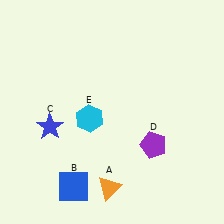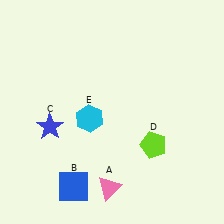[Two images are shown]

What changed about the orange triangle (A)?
In Image 1, A is orange. In Image 2, it changed to pink.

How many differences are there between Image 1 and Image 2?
There are 2 differences between the two images.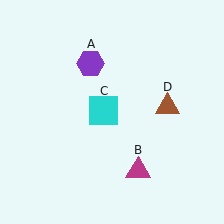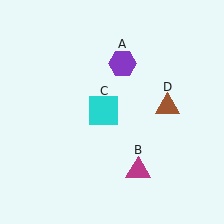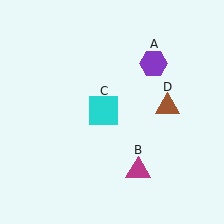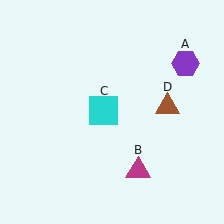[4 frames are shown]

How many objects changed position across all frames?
1 object changed position: purple hexagon (object A).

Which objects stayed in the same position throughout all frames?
Magenta triangle (object B) and cyan square (object C) and brown triangle (object D) remained stationary.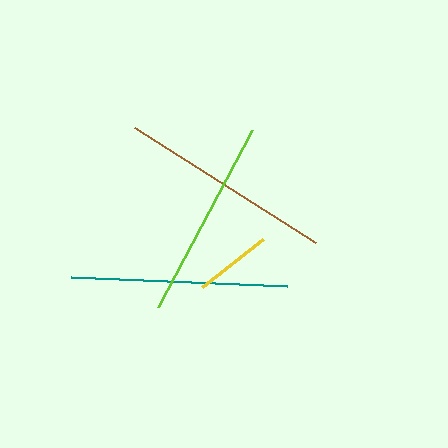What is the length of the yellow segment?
The yellow segment is approximately 78 pixels long.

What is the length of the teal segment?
The teal segment is approximately 217 pixels long.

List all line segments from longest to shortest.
From longest to shortest: teal, brown, lime, yellow.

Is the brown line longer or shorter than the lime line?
The brown line is longer than the lime line.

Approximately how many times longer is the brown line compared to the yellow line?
The brown line is approximately 2.8 times the length of the yellow line.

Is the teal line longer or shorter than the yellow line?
The teal line is longer than the yellow line.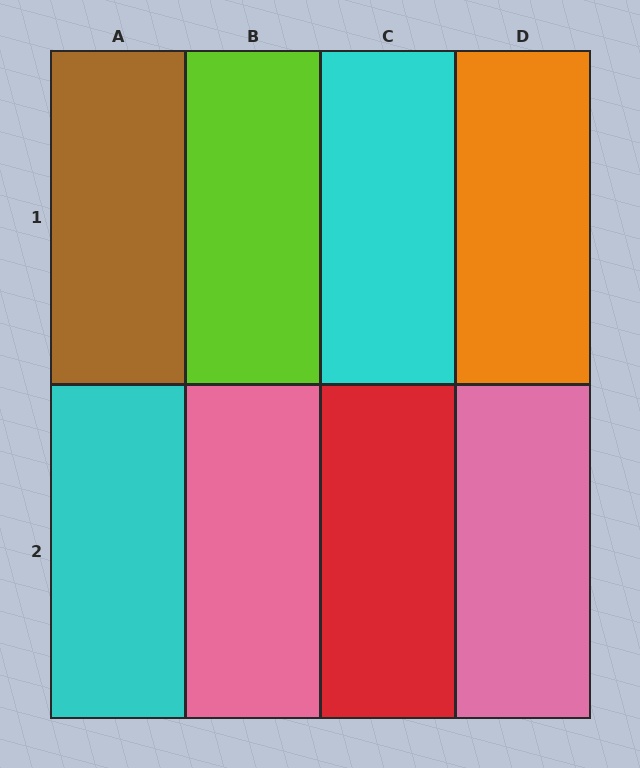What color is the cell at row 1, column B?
Lime.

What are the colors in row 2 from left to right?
Cyan, pink, red, pink.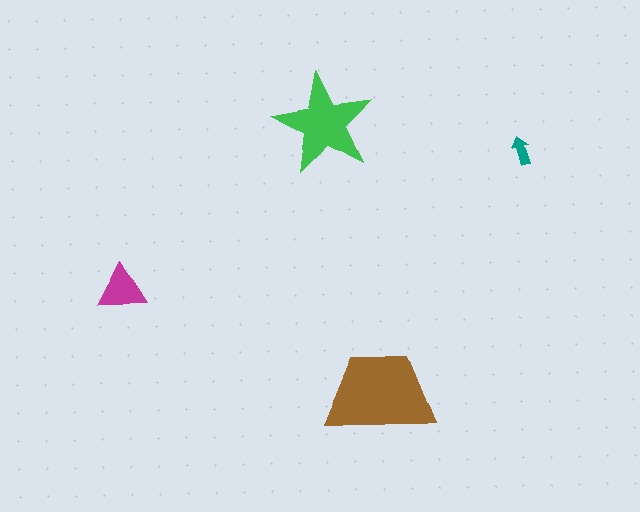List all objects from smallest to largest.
The teal arrow, the magenta triangle, the green star, the brown trapezoid.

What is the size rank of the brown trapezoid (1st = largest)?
1st.